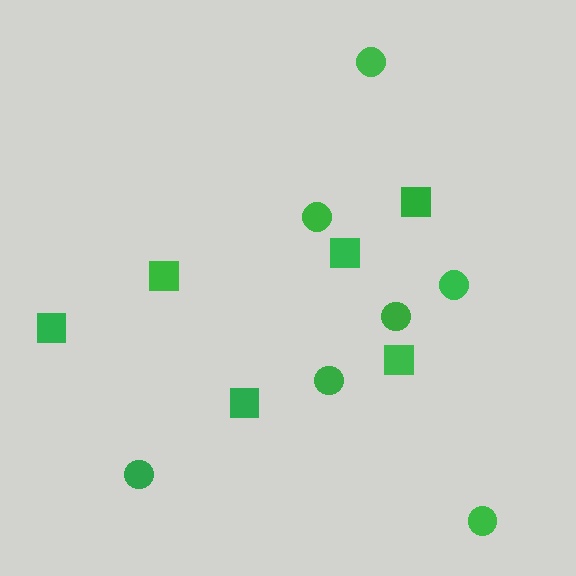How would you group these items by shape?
There are 2 groups: one group of squares (6) and one group of circles (7).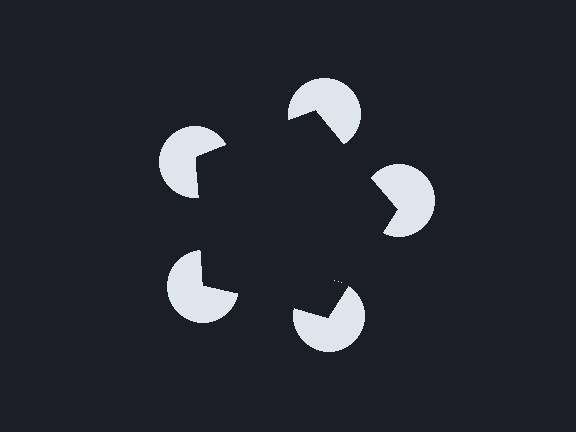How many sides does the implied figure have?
5 sides.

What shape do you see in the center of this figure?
An illusory pentagon — its edges are inferred from the aligned wedge cuts in the pac-man discs, not physically drawn.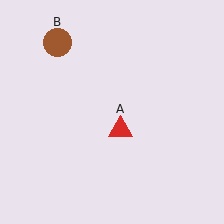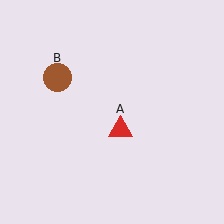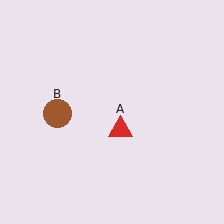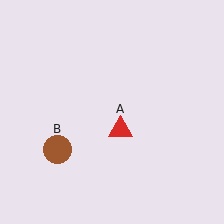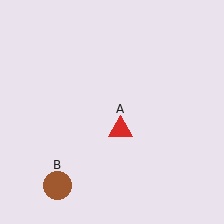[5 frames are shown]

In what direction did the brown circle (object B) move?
The brown circle (object B) moved down.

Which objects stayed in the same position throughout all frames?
Red triangle (object A) remained stationary.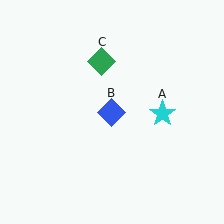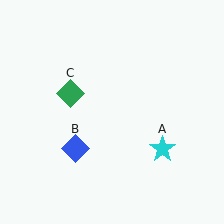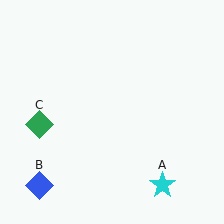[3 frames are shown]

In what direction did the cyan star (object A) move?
The cyan star (object A) moved down.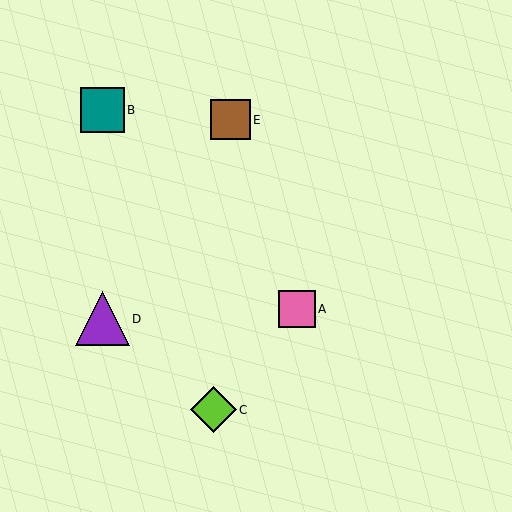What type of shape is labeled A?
Shape A is a pink square.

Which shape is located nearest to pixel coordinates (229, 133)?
The brown square (labeled E) at (230, 120) is nearest to that location.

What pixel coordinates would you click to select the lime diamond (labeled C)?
Click at (213, 410) to select the lime diamond C.